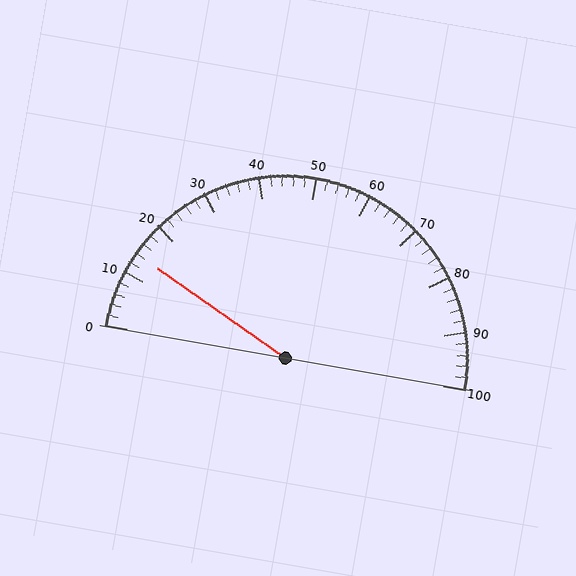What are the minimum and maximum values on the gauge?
The gauge ranges from 0 to 100.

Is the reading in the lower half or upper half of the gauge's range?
The reading is in the lower half of the range (0 to 100).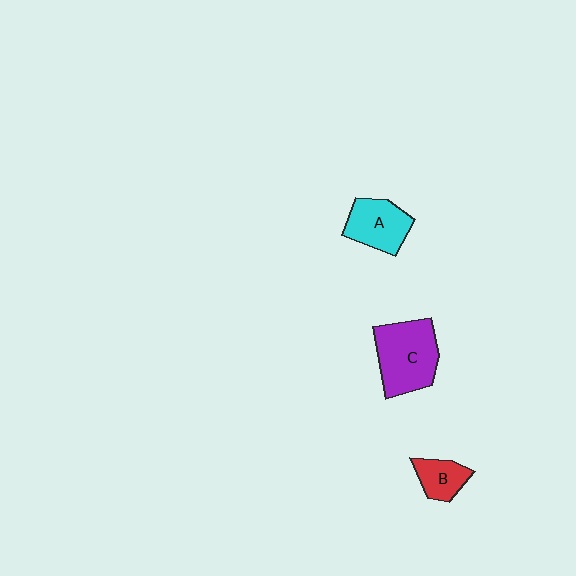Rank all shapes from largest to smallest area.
From largest to smallest: C (purple), A (cyan), B (red).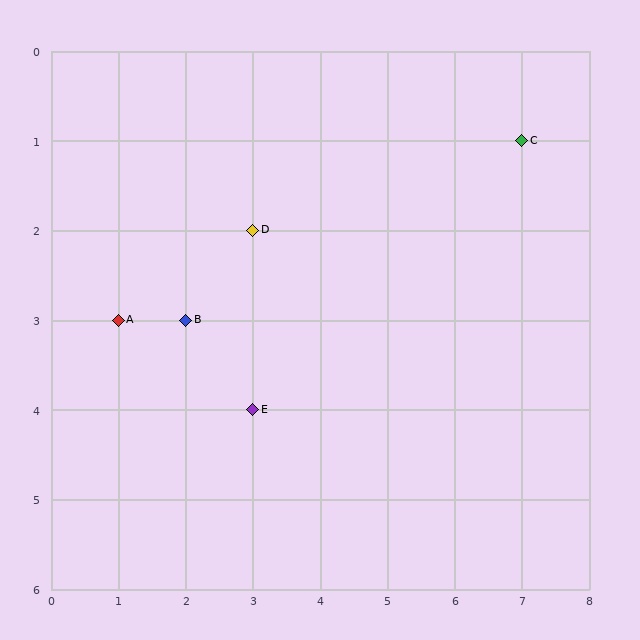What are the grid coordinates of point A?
Point A is at grid coordinates (1, 3).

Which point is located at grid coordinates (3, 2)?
Point D is at (3, 2).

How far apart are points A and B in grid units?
Points A and B are 1 column apart.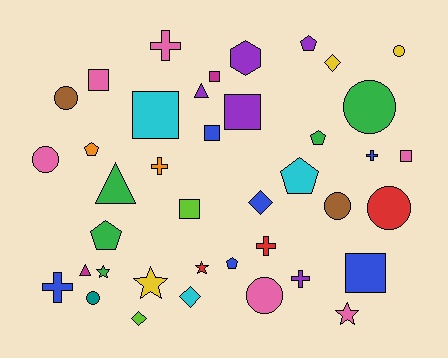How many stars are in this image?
There are 4 stars.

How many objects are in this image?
There are 40 objects.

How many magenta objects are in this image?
There are 2 magenta objects.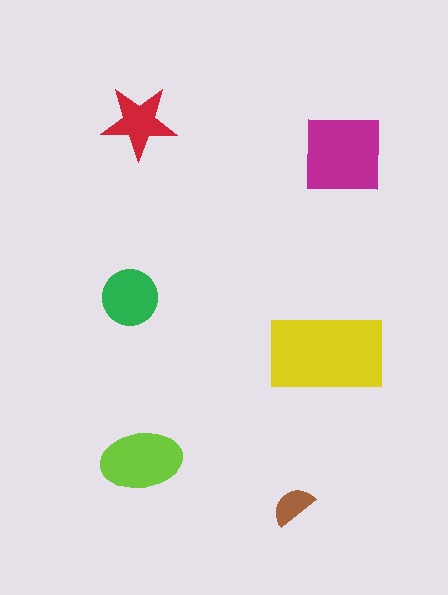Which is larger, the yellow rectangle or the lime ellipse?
The yellow rectangle.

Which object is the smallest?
The brown semicircle.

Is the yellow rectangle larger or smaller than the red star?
Larger.